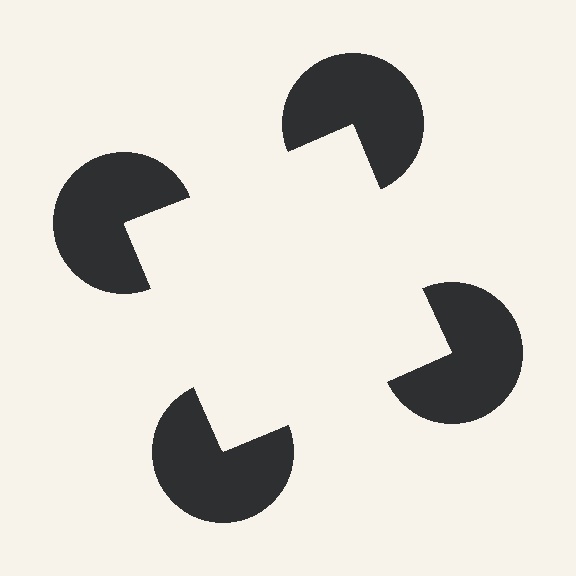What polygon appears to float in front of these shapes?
An illusory square — its edges are inferred from the aligned wedge cuts in the pac-man discs, not physically drawn.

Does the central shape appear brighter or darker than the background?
It typically appears slightly brighter than the background, even though no actual brightness change is drawn.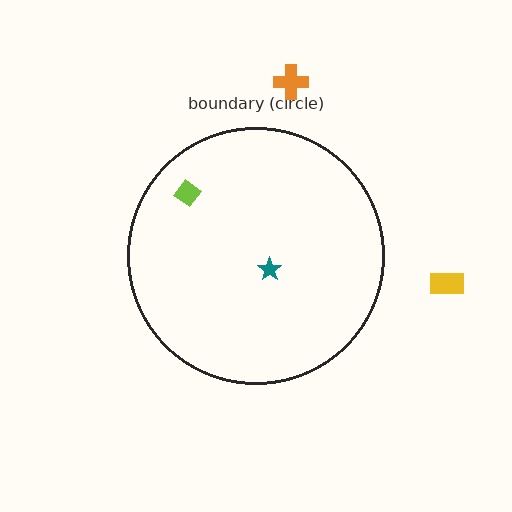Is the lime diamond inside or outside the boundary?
Inside.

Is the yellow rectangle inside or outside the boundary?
Outside.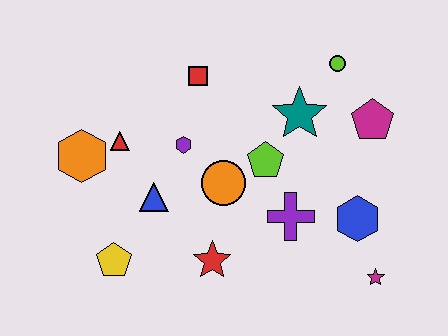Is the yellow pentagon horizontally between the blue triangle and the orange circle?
No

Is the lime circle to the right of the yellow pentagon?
Yes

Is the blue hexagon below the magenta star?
No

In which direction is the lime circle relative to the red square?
The lime circle is to the right of the red square.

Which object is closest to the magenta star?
The blue hexagon is closest to the magenta star.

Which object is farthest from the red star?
The lime circle is farthest from the red star.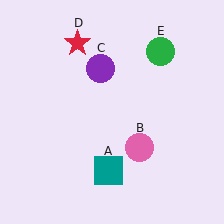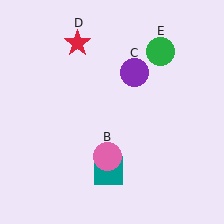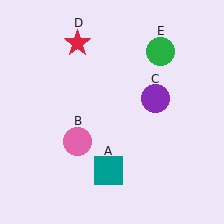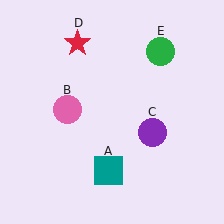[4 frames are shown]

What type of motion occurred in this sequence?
The pink circle (object B), purple circle (object C) rotated clockwise around the center of the scene.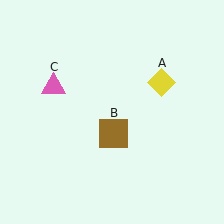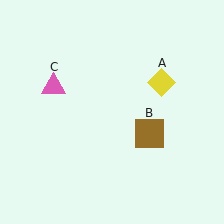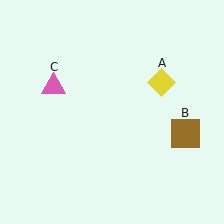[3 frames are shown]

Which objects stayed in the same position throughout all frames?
Yellow diamond (object A) and pink triangle (object C) remained stationary.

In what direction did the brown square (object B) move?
The brown square (object B) moved right.